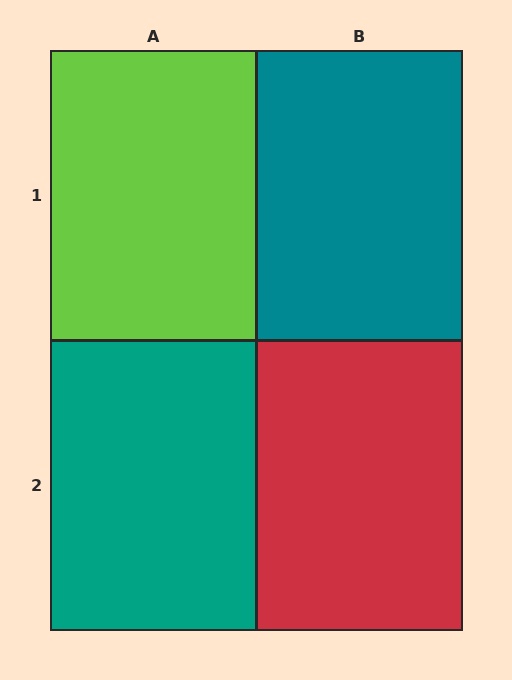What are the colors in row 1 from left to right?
Lime, teal.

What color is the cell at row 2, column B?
Red.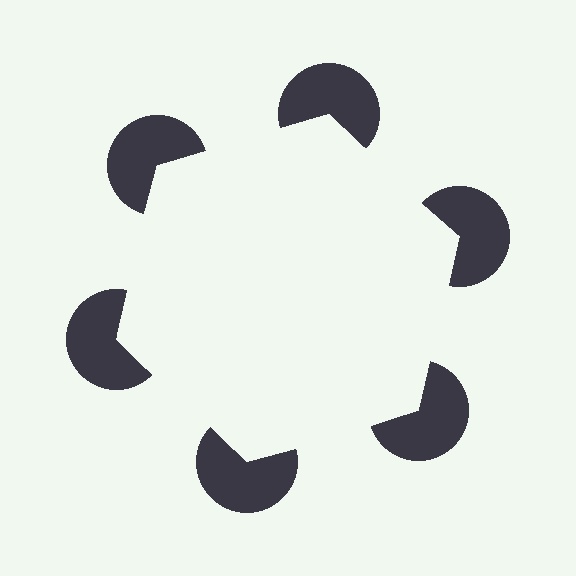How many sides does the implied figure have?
6 sides.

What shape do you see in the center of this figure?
An illusory hexagon — its edges are inferred from the aligned wedge cuts in the pac-man discs, not physically drawn.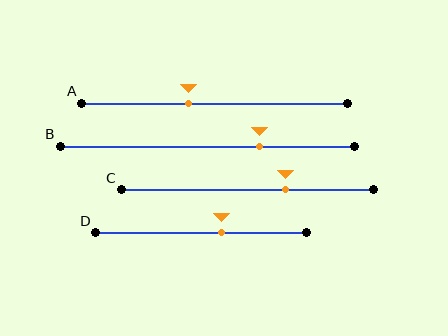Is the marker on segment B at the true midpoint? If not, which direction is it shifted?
No, the marker on segment B is shifted to the right by about 18% of the segment length.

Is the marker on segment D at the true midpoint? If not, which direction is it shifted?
No, the marker on segment D is shifted to the right by about 10% of the segment length.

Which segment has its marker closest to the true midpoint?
Segment A has its marker closest to the true midpoint.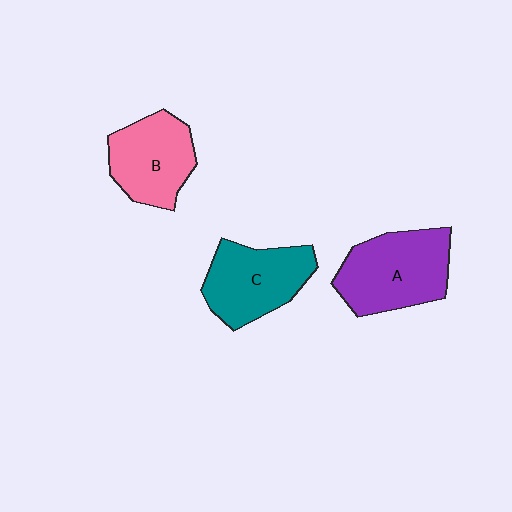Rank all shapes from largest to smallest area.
From largest to smallest: A (purple), C (teal), B (pink).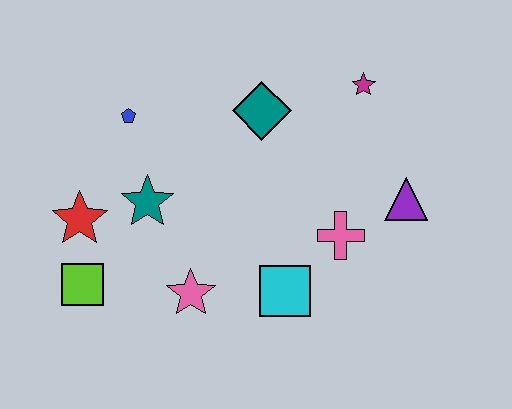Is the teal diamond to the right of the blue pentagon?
Yes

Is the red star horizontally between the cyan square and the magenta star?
No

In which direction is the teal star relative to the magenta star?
The teal star is to the left of the magenta star.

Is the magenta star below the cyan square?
No